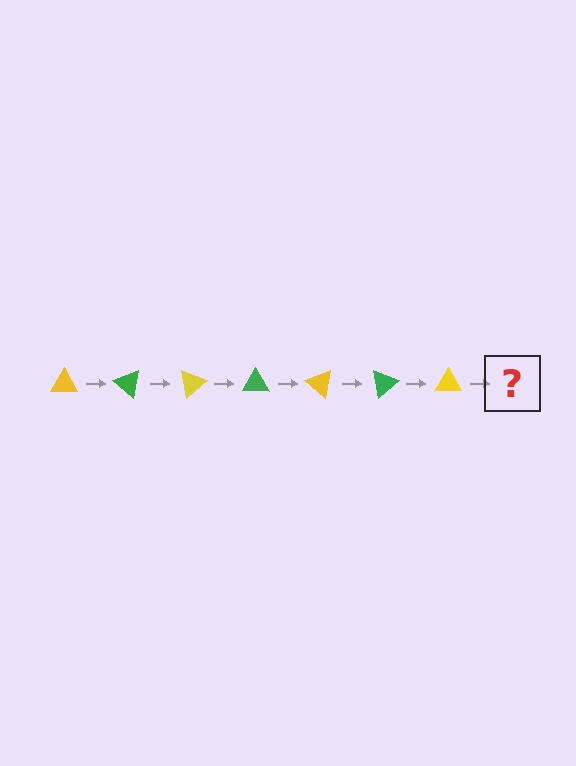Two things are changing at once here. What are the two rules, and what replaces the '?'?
The two rules are that it rotates 40 degrees each step and the color cycles through yellow and green. The '?' should be a green triangle, rotated 280 degrees from the start.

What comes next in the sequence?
The next element should be a green triangle, rotated 280 degrees from the start.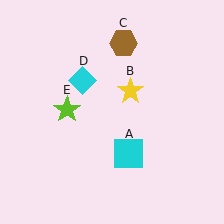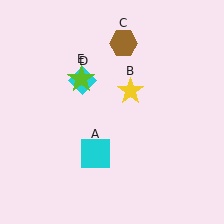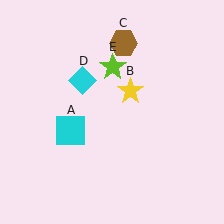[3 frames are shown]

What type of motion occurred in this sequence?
The cyan square (object A), lime star (object E) rotated clockwise around the center of the scene.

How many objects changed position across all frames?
2 objects changed position: cyan square (object A), lime star (object E).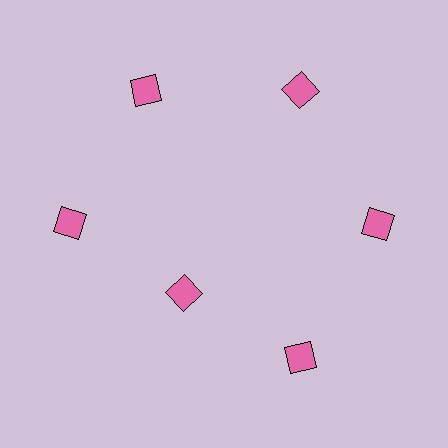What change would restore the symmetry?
The symmetry would be restored by moving it outward, back onto the ring so that all 6 diamonds sit at equal angles and equal distance from the center.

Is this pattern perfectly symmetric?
No. The 6 pink diamonds are arranged in a ring, but one element near the 7 o'clock position is pulled inward toward the center, breaking the 6-fold rotational symmetry.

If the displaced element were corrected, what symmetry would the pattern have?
It would have 6-fold rotational symmetry — the pattern would map onto itself every 60 degrees.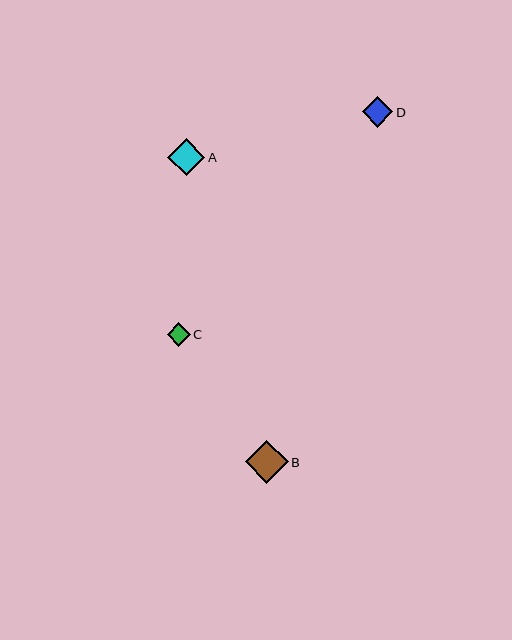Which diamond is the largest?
Diamond B is the largest with a size of approximately 43 pixels.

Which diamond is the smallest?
Diamond C is the smallest with a size of approximately 23 pixels.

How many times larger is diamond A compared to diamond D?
Diamond A is approximately 1.2 times the size of diamond D.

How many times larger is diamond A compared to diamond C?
Diamond A is approximately 1.6 times the size of diamond C.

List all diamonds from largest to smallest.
From largest to smallest: B, A, D, C.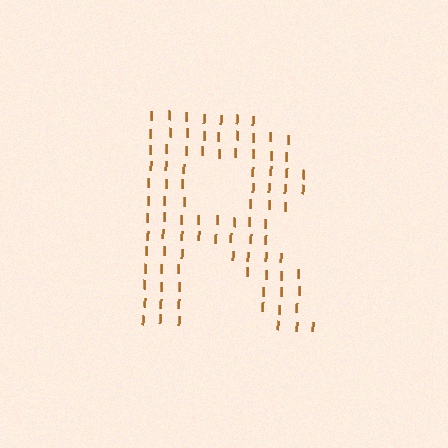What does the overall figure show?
The overall figure shows the letter R.